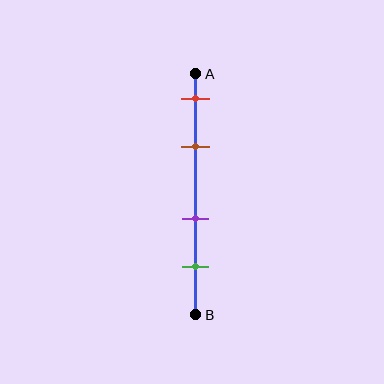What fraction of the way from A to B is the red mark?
The red mark is approximately 10% (0.1) of the way from A to B.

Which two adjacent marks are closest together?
The red and brown marks are the closest adjacent pair.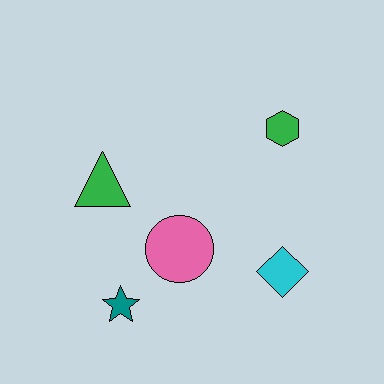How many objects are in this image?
There are 5 objects.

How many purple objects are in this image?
There are no purple objects.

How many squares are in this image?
There are no squares.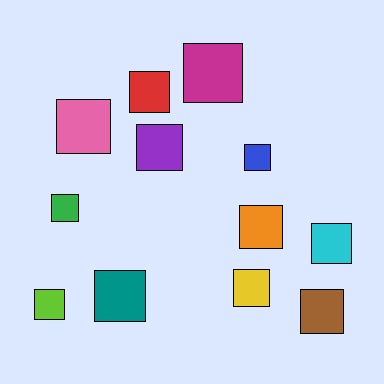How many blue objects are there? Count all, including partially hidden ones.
There is 1 blue object.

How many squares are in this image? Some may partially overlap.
There are 12 squares.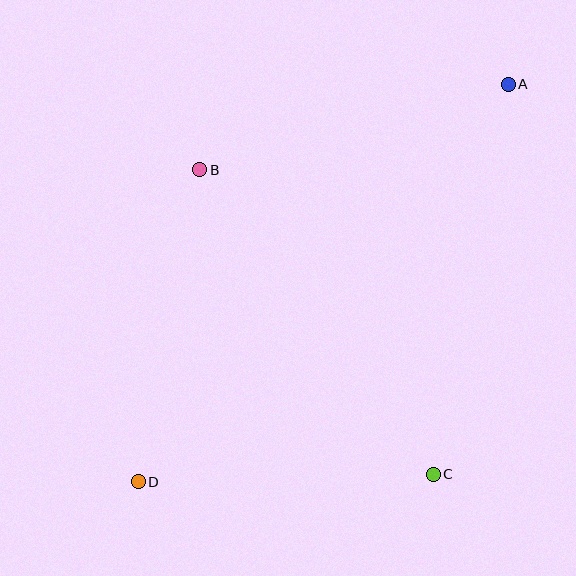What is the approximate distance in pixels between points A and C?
The distance between A and C is approximately 397 pixels.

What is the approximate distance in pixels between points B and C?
The distance between B and C is approximately 384 pixels.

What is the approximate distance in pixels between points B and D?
The distance between B and D is approximately 318 pixels.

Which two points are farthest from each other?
Points A and D are farthest from each other.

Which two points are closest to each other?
Points C and D are closest to each other.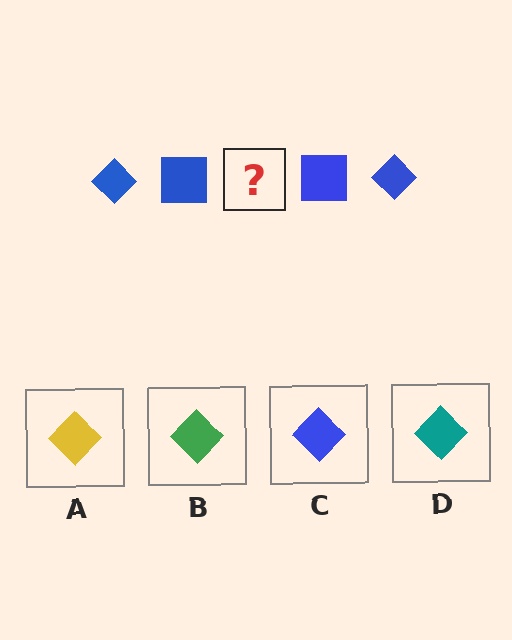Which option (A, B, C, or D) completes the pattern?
C.